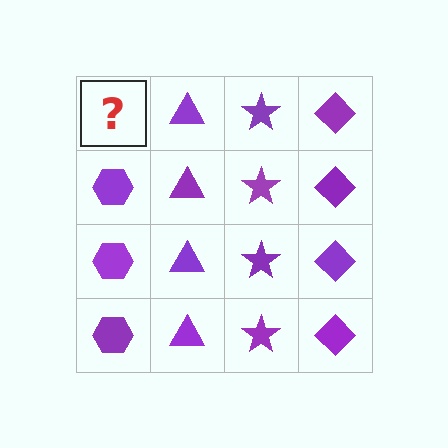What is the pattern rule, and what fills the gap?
The rule is that each column has a consistent shape. The gap should be filled with a purple hexagon.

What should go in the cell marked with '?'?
The missing cell should contain a purple hexagon.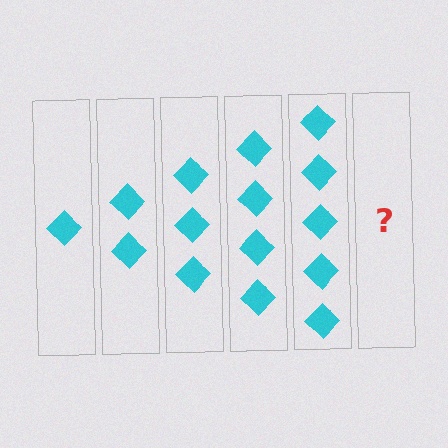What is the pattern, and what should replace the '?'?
The pattern is that each step adds one more diamond. The '?' should be 6 diamonds.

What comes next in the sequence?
The next element should be 6 diamonds.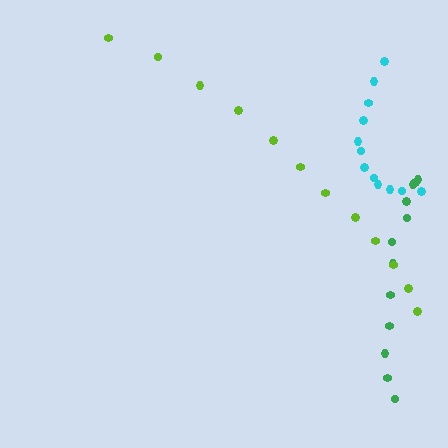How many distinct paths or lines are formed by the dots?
There are 3 distinct paths.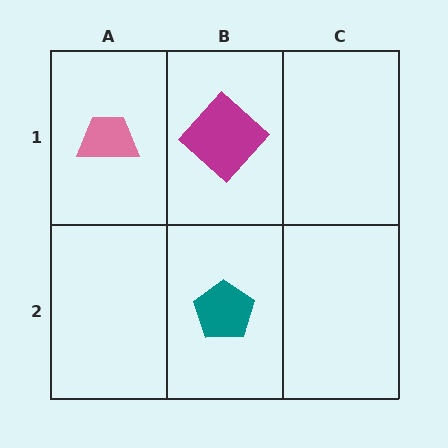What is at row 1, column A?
A pink trapezoid.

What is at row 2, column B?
A teal pentagon.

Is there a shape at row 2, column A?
No, that cell is empty.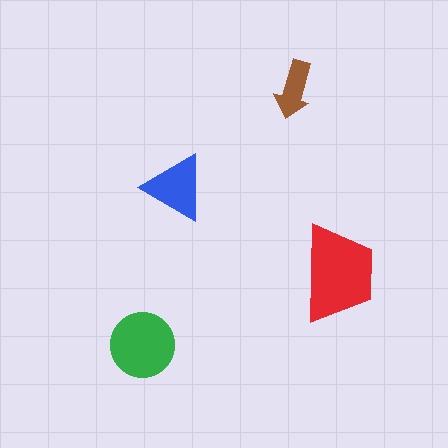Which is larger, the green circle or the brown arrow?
The green circle.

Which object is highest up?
The brown arrow is topmost.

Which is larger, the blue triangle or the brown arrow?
The blue triangle.